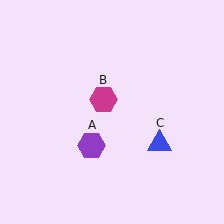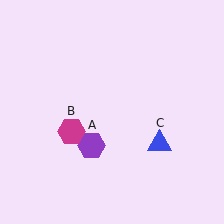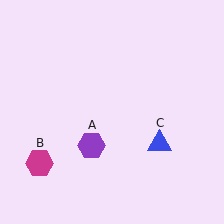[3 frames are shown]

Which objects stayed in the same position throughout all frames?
Purple hexagon (object A) and blue triangle (object C) remained stationary.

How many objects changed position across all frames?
1 object changed position: magenta hexagon (object B).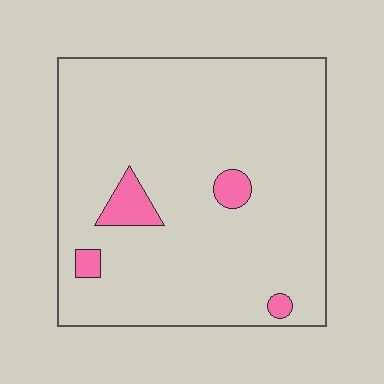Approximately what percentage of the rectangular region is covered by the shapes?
Approximately 5%.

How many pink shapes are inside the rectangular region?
4.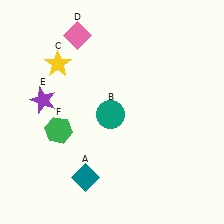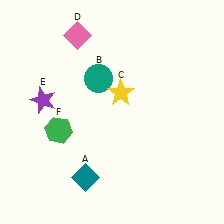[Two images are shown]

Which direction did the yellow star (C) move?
The yellow star (C) moved right.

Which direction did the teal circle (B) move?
The teal circle (B) moved up.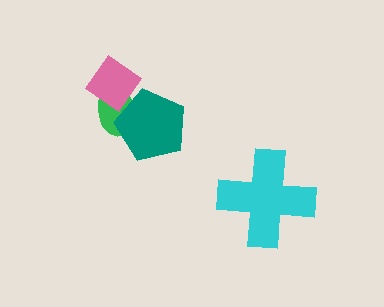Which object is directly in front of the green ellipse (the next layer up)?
The pink diamond is directly in front of the green ellipse.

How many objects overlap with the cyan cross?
0 objects overlap with the cyan cross.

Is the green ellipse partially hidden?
Yes, it is partially covered by another shape.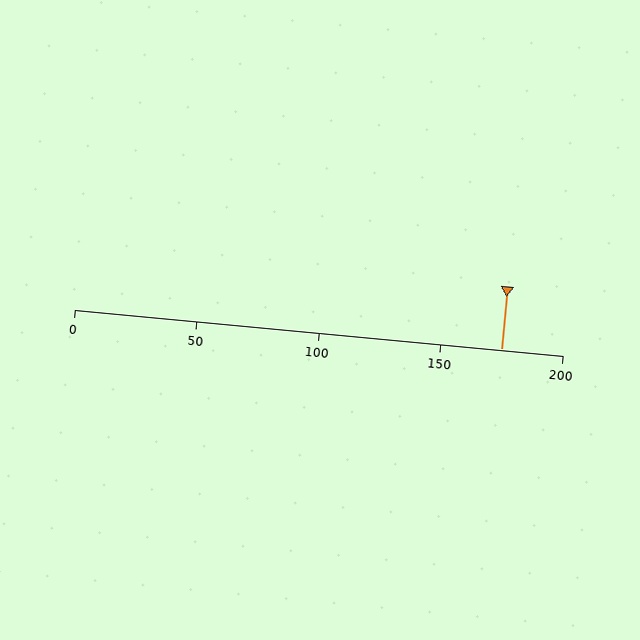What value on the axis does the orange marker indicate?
The marker indicates approximately 175.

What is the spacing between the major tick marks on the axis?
The major ticks are spaced 50 apart.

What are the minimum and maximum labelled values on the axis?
The axis runs from 0 to 200.